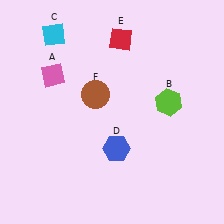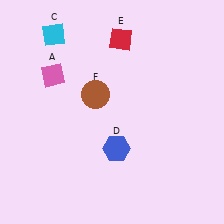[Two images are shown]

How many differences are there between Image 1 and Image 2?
There is 1 difference between the two images.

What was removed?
The lime hexagon (B) was removed in Image 2.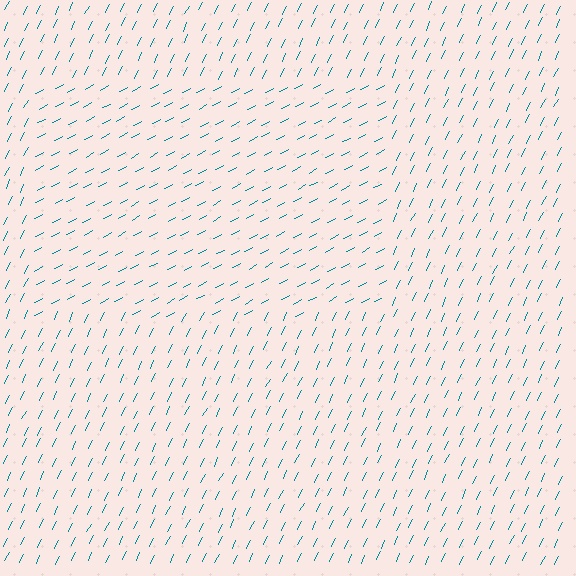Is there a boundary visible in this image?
Yes, there is a texture boundary formed by a change in line orientation.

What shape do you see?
I see a rectangle.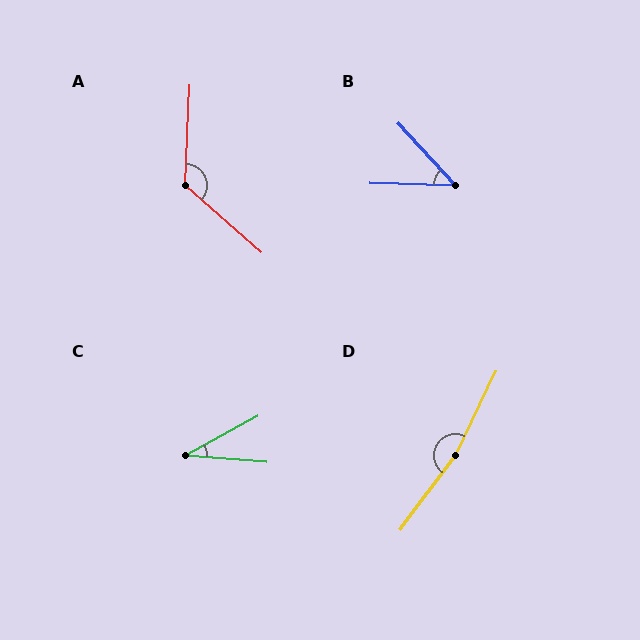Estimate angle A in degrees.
Approximately 129 degrees.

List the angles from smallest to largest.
C (33°), B (46°), A (129°), D (169°).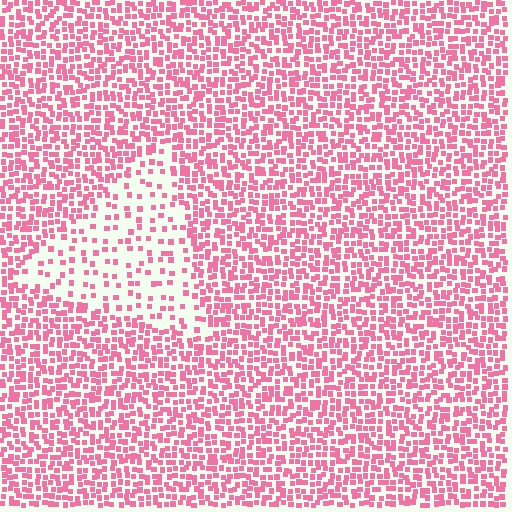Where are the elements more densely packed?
The elements are more densely packed outside the triangle boundary.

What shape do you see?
I see a triangle.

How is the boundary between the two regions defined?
The boundary is defined by a change in element density (approximately 2.7x ratio). All elements are the same color, size, and shape.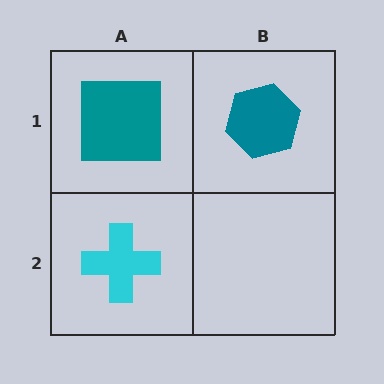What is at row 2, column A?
A cyan cross.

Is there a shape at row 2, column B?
No, that cell is empty.